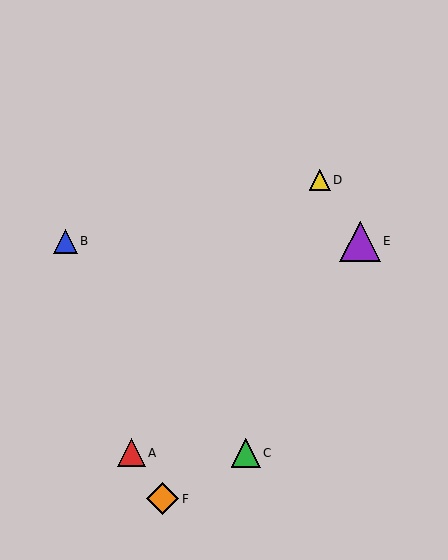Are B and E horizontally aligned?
Yes, both are at y≈242.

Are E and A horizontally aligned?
No, E is at y≈242 and A is at y≈453.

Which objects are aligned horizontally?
Objects B, E are aligned horizontally.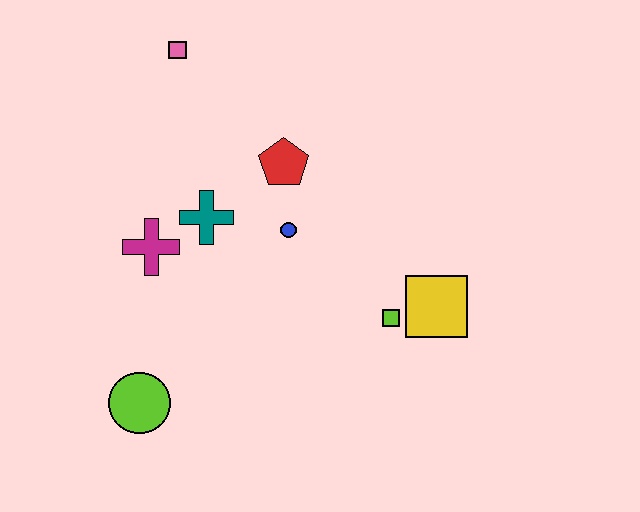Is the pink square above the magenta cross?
Yes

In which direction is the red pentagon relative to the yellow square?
The red pentagon is to the left of the yellow square.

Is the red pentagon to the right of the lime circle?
Yes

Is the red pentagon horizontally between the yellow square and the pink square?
Yes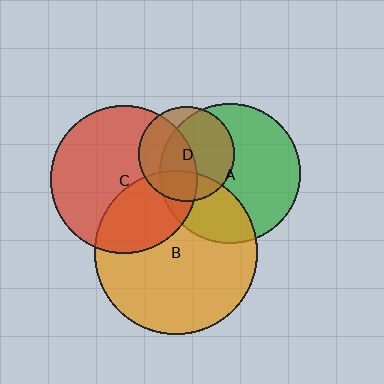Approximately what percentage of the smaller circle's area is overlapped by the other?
Approximately 15%.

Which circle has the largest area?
Circle B (orange).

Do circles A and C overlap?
Yes.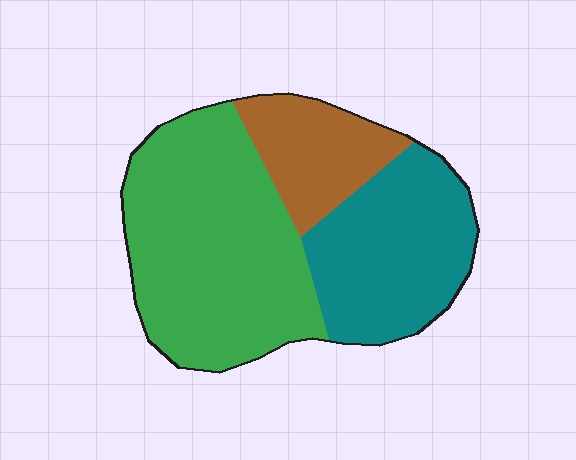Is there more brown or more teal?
Teal.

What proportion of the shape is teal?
Teal takes up about one third (1/3) of the shape.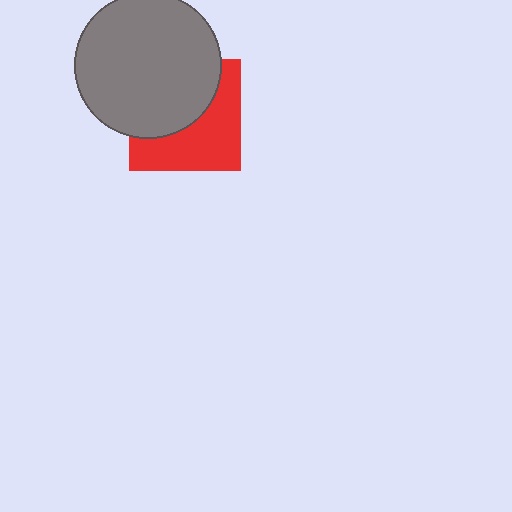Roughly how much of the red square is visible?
About half of it is visible (roughly 51%).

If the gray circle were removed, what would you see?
You would see the complete red square.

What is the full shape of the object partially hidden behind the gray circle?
The partially hidden object is a red square.